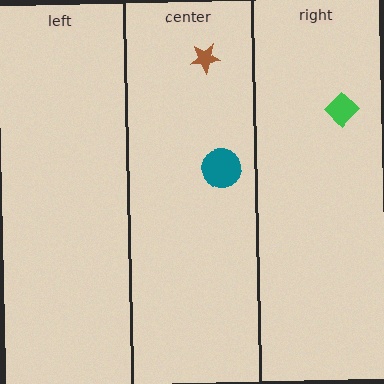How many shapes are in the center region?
2.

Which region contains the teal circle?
The center region.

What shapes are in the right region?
The green diamond.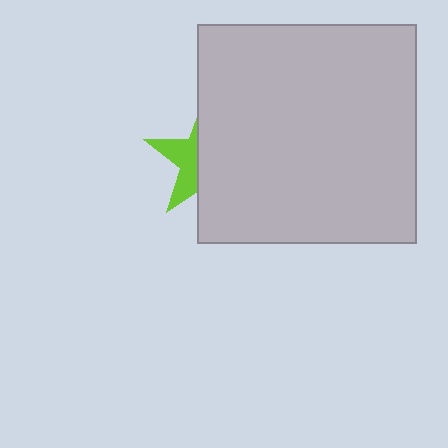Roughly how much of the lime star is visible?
A small part of it is visible (roughly 37%).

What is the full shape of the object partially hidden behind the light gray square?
The partially hidden object is a lime star.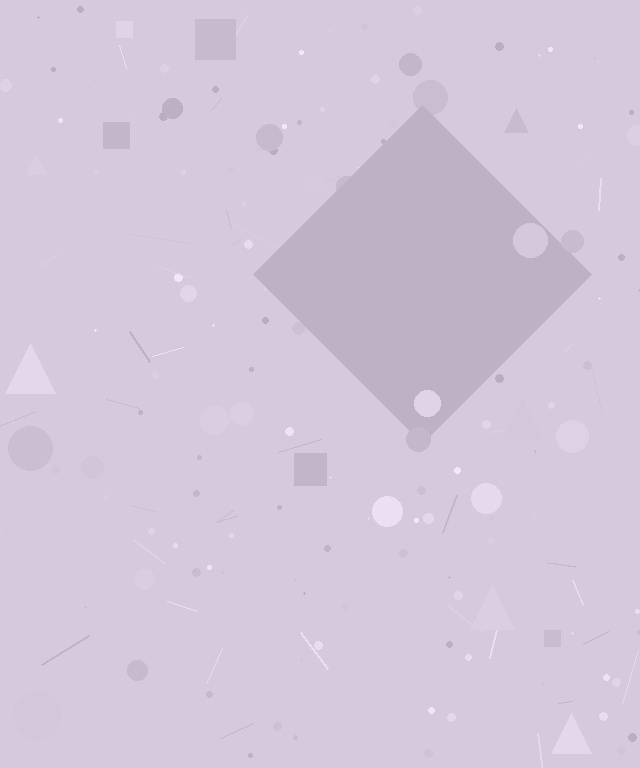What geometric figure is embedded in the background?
A diamond is embedded in the background.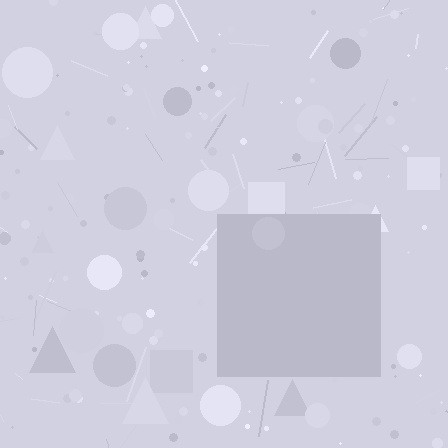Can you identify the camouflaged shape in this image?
The camouflaged shape is a square.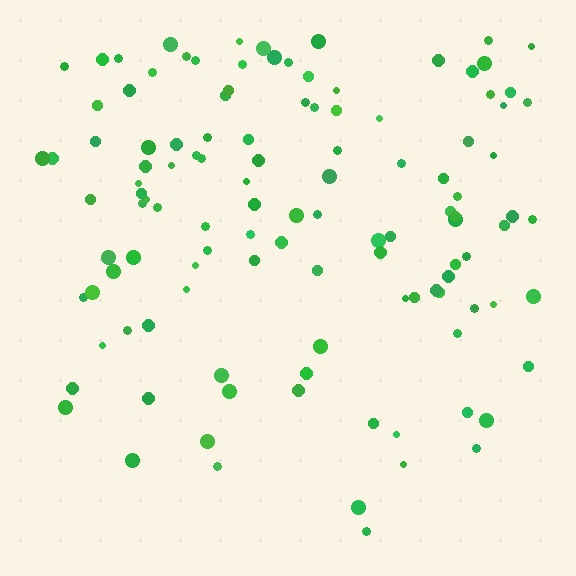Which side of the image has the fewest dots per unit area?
The bottom.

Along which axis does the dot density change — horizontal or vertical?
Vertical.